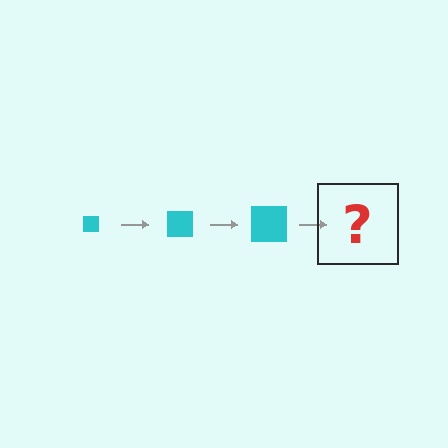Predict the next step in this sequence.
The next step is a cyan square, larger than the previous one.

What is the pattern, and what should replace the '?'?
The pattern is that the square gets progressively larger each step. The '?' should be a cyan square, larger than the previous one.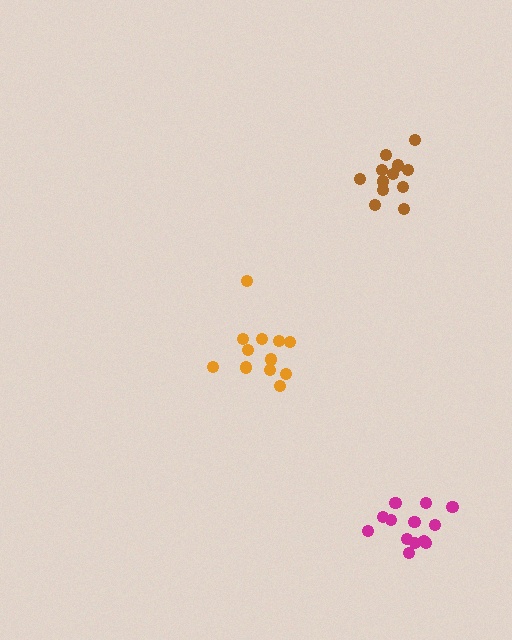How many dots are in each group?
Group 1: 12 dots, Group 2: 13 dots, Group 3: 12 dots (37 total).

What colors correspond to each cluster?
The clusters are colored: orange, magenta, brown.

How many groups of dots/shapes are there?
There are 3 groups.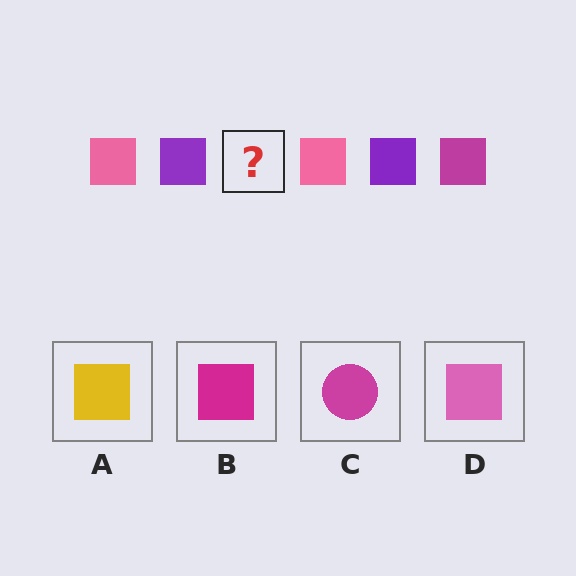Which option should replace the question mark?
Option B.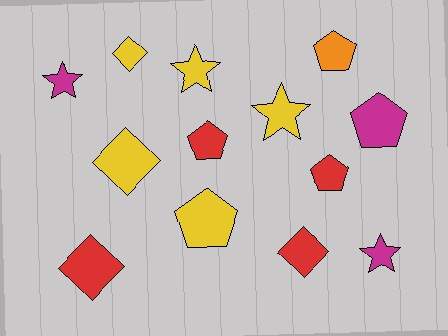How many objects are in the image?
There are 13 objects.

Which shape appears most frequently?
Pentagon, with 5 objects.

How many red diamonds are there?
There are 2 red diamonds.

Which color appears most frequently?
Yellow, with 5 objects.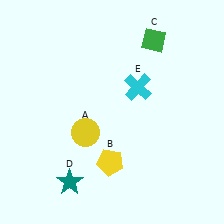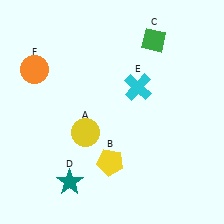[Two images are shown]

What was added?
An orange circle (F) was added in Image 2.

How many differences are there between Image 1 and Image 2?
There is 1 difference between the two images.